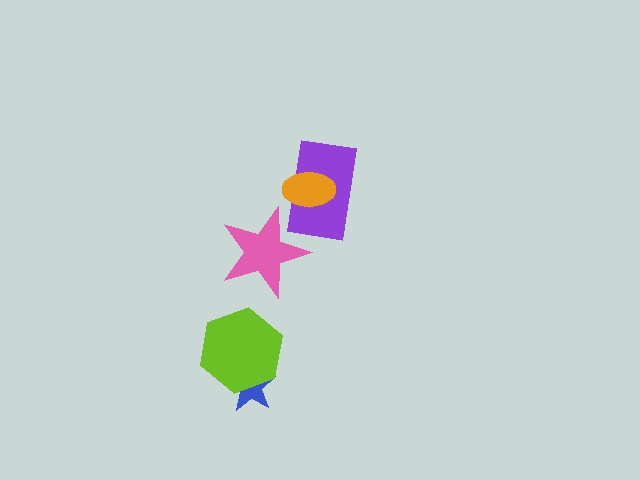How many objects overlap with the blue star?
1 object overlaps with the blue star.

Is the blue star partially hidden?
Yes, it is partially covered by another shape.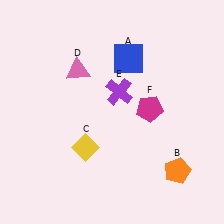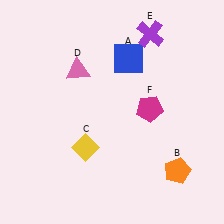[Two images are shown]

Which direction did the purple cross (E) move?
The purple cross (E) moved up.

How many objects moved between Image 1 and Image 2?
1 object moved between the two images.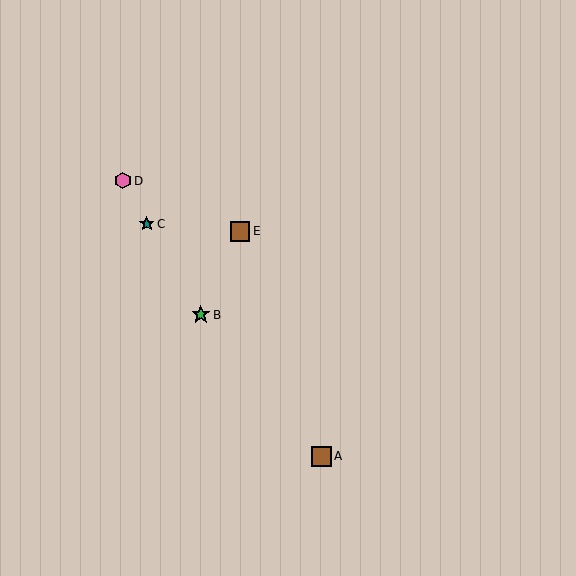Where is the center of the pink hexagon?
The center of the pink hexagon is at (123, 181).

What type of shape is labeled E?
Shape E is a brown square.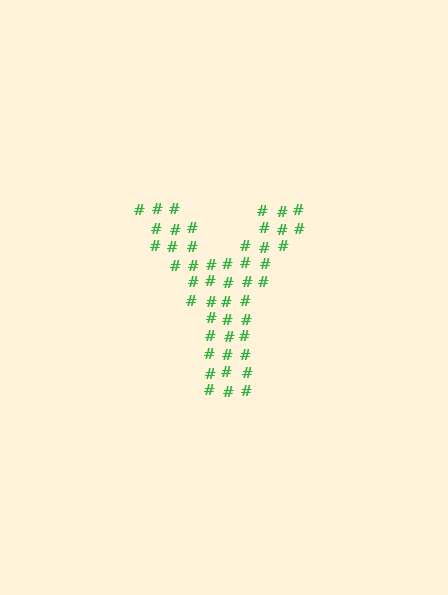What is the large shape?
The large shape is the letter Y.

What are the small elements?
The small elements are hash symbols.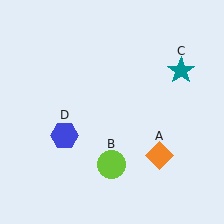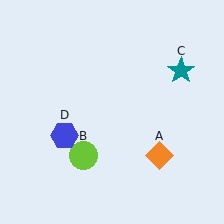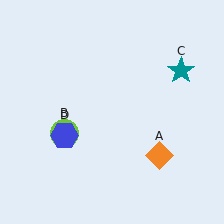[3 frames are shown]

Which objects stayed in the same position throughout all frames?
Orange diamond (object A) and teal star (object C) and blue hexagon (object D) remained stationary.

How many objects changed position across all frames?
1 object changed position: lime circle (object B).